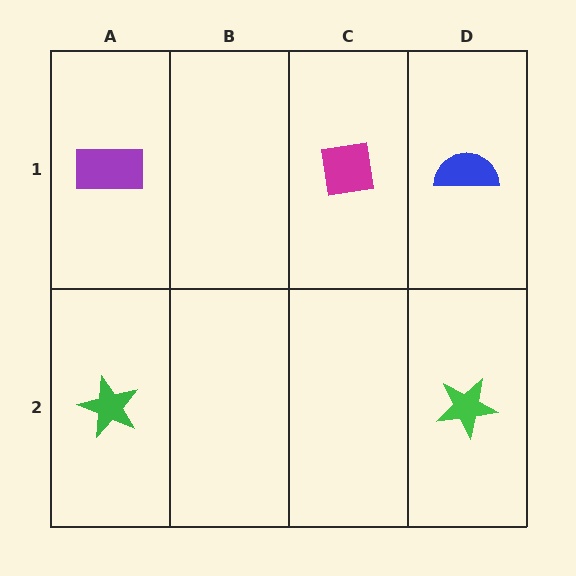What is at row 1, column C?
A magenta square.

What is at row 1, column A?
A purple rectangle.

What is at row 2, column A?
A green star.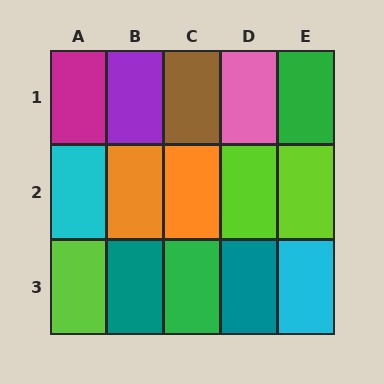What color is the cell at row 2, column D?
Lime.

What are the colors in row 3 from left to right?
Lime, teal, green, teal, cyan.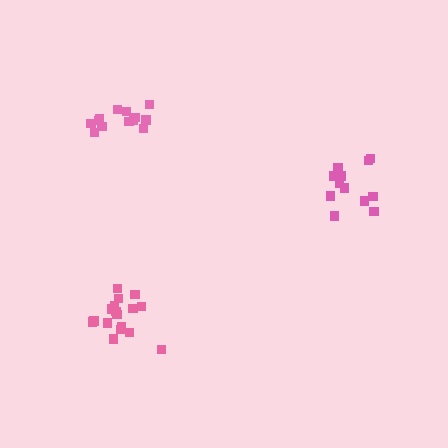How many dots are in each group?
Group 1: 13 dots, Group 2: 12 dots, Group 3: 17 dots (42 total).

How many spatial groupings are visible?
There are 3 spatial groupings.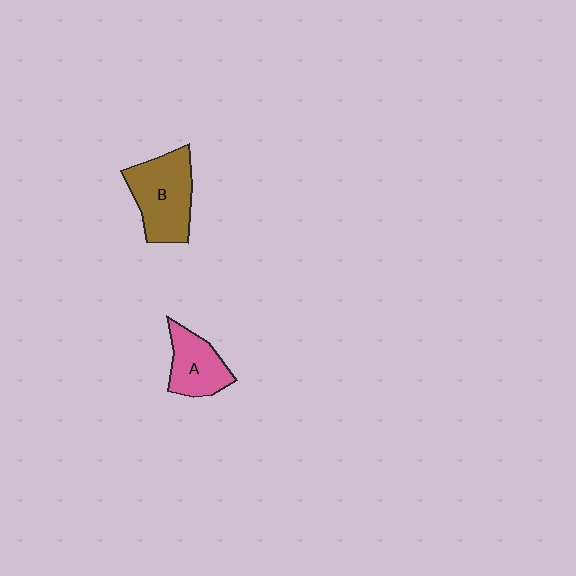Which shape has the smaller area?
Shape A (pink).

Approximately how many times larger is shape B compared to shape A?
Approximately 1.4 times.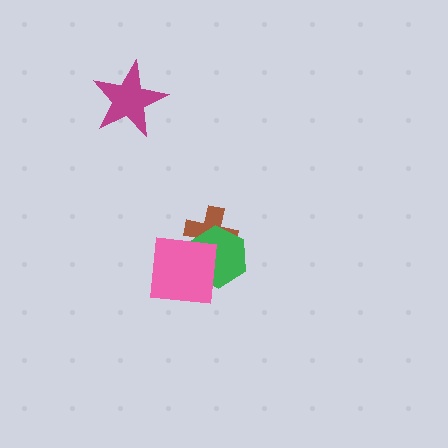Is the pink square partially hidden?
No, no other shape covers it.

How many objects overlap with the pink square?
2 objects overlap with the pink square.